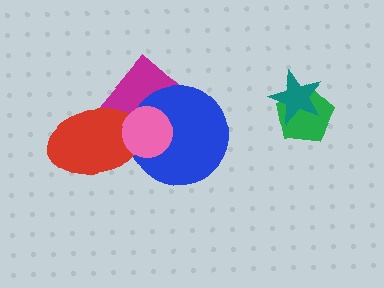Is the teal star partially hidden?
No, no other shape covers it.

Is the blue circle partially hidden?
Yes, it is partially covered by another shape.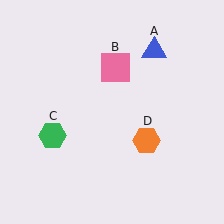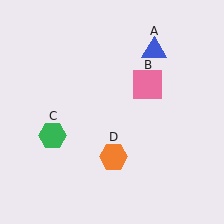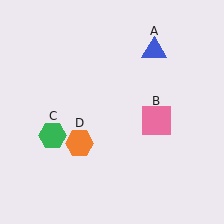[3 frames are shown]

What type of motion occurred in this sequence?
The pink square (object B), orange hexagon (object D) rotated clockwise around the center of the scene.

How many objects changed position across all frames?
2 objects changed position: pink square (object B), orange hexagon (object D).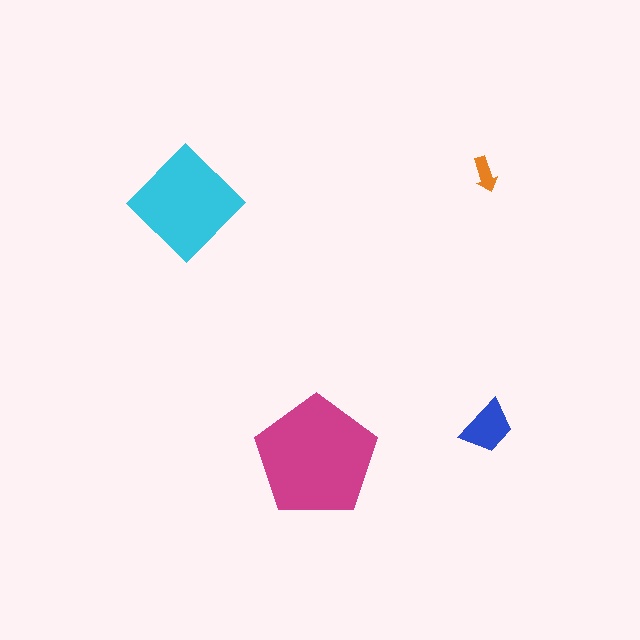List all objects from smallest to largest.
The orange arrow, the blue trapezoid, the cyan diamond, the magenta pentagon.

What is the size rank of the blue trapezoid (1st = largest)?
3rd.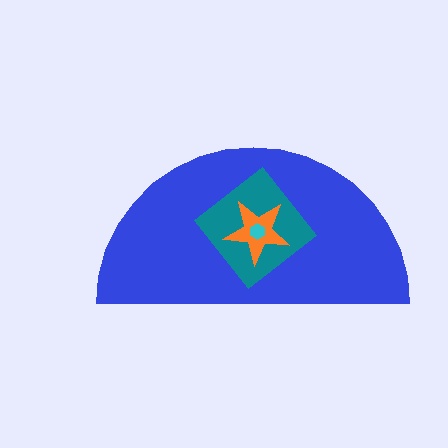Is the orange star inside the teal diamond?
Yes.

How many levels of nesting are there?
4.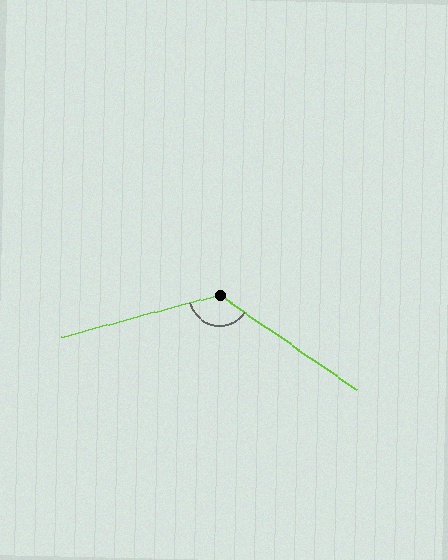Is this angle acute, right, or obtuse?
It is obtuse.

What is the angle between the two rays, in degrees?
Approximately 130 degrees.